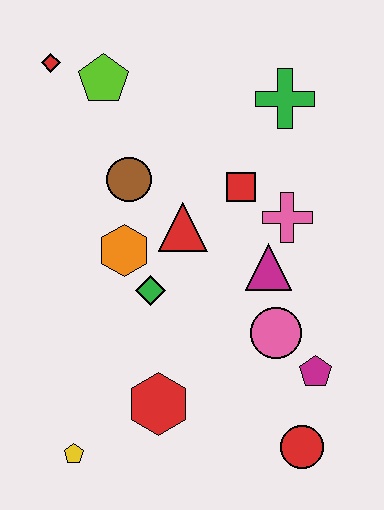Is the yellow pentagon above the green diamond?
No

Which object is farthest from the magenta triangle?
The red diamond is farthest from the magenta triangle.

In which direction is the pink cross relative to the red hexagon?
The pink cross is above the red hexagon.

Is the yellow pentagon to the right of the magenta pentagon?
No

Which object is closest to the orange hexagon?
The green diamond is closest to the orange hexagon.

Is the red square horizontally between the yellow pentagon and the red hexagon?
No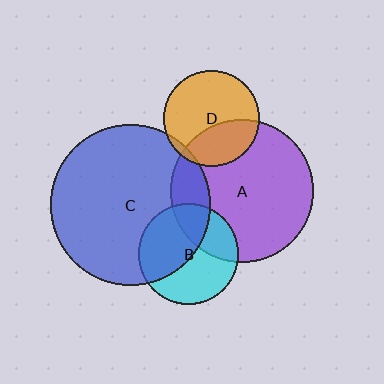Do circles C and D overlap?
Yes.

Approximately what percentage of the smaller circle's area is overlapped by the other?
Approximately 5%.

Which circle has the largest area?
Circle C (blue).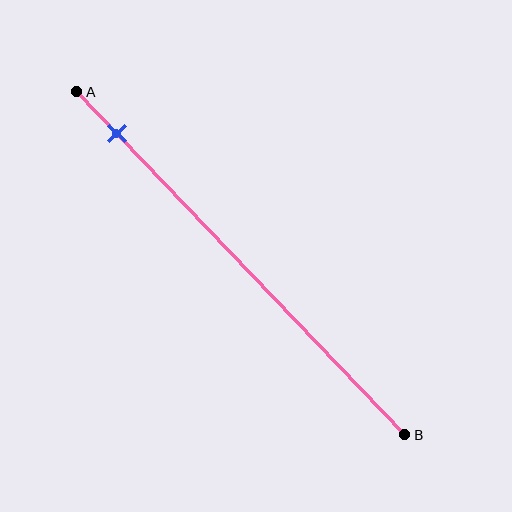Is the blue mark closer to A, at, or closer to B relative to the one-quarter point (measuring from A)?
The blue mark is closer to point A than the one-quarter point of segment AB.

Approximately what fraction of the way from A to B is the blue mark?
The blue mark is approximately 10% of the way from A to B.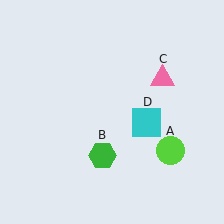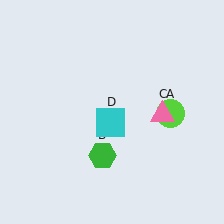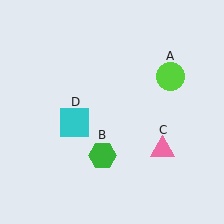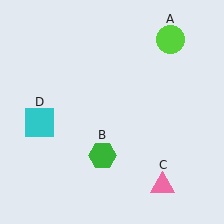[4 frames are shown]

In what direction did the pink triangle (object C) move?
The pink triangle (object C) moved down.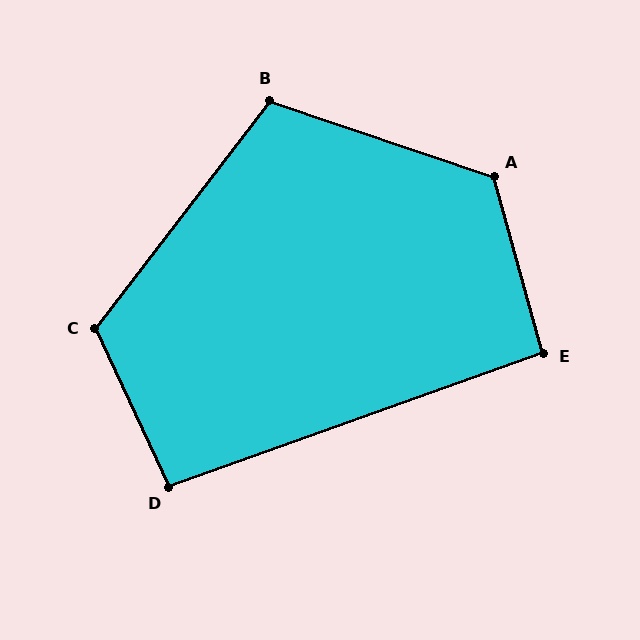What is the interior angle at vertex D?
Approximately 95 degrees (obtuse).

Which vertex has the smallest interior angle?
E, at approximately 94 degrees.